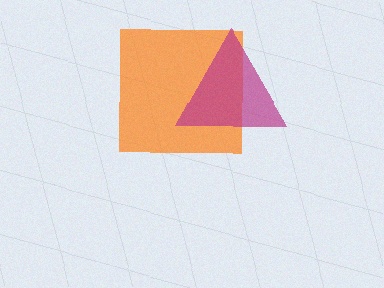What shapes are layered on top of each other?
The layered shapes are: an orange square, a magenta triangle.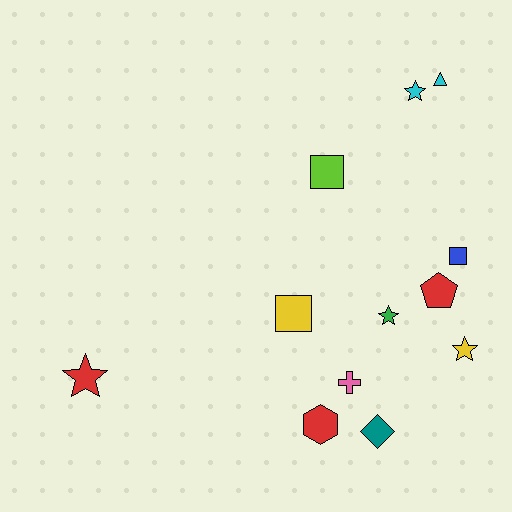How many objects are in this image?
There are 12 objects.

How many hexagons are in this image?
There is 1 hexagon.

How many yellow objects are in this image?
There are 2 yellow objects.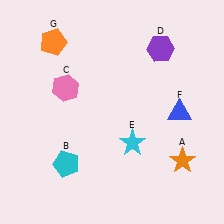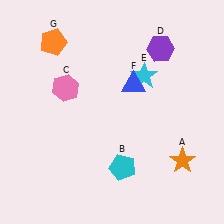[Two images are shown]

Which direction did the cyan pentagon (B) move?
The cyan pentagon (B) moved right.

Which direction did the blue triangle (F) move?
The blue triangle (F) moved left.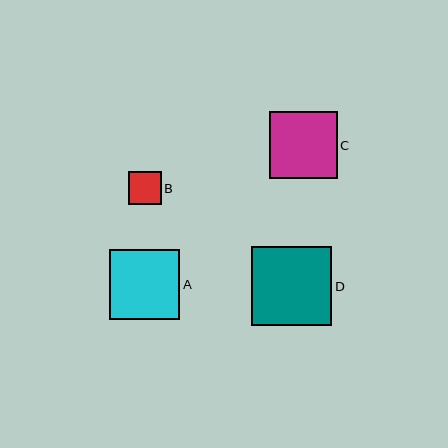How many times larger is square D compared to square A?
Square D is approximately 1.1 times the size of square A.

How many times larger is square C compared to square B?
Square C is approximately 2.1 times the size of square B.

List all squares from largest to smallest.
From largest to smallest: D, A, C, B.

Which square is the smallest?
Square B is the smallest with a size of approximately 33 pixels.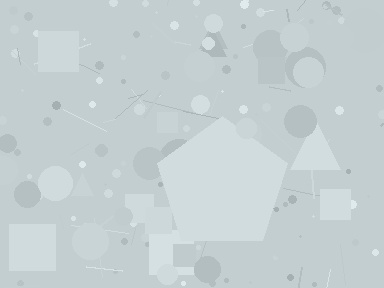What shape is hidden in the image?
A pentagon is hidden in the image.